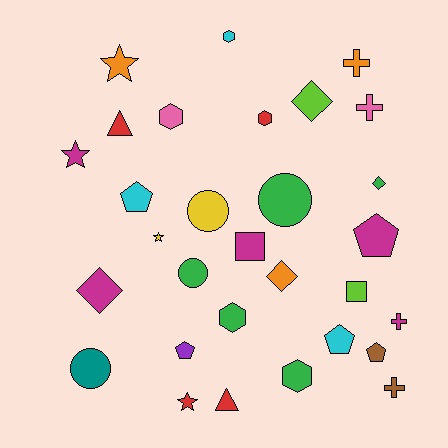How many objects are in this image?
There are 30 objects.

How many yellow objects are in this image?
There are 2 yellow objects.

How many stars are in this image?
There are 4 stars.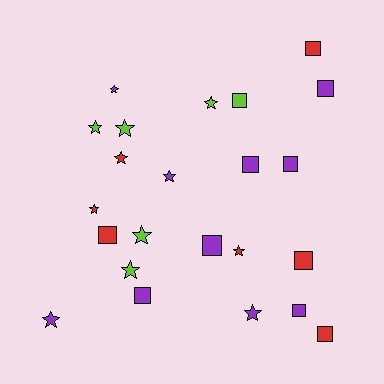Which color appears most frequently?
Purple, with 10 objects.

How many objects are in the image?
There are 23 objects.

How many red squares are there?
There are 4 red squares.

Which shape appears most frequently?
Star, with 12 objects.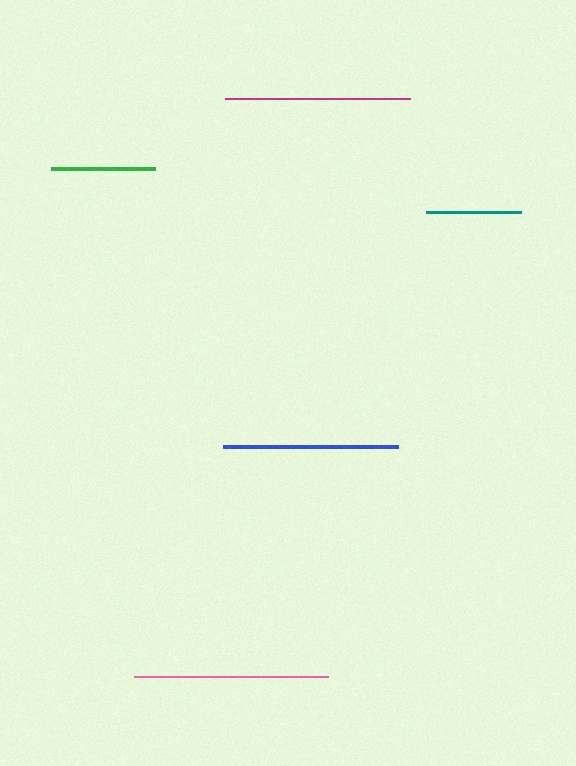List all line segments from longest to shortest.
From longest to shortest: pink, magenta, blue, green, teal.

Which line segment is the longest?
The pink line is the longest at approximately 194 pixels.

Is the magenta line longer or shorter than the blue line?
The magenta line is longer than the blue line.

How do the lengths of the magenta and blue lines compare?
The magenta and blue lines are approximately the same length.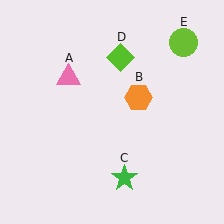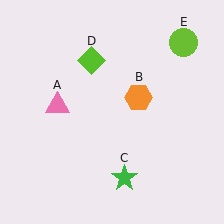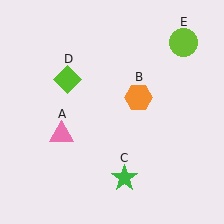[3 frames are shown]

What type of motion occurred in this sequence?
The pink triangle (object A), lime diamond (object D) rotated counterclockwise around the center of the scene.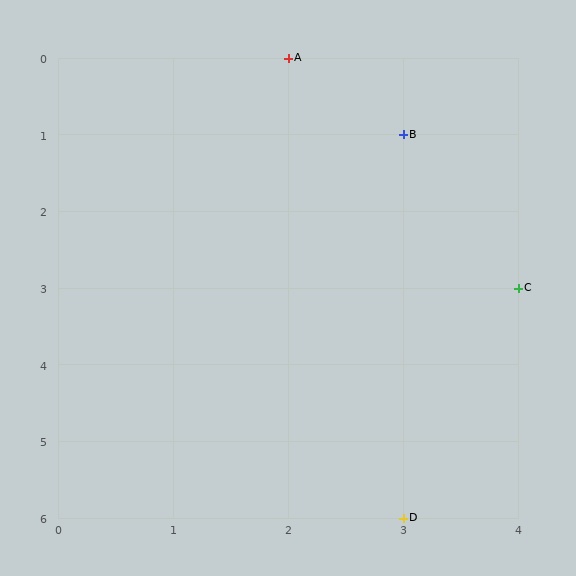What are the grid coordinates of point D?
Point D is at grid coordinates (3, 6).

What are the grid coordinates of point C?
Point C is at grid coordinates (4, 3).